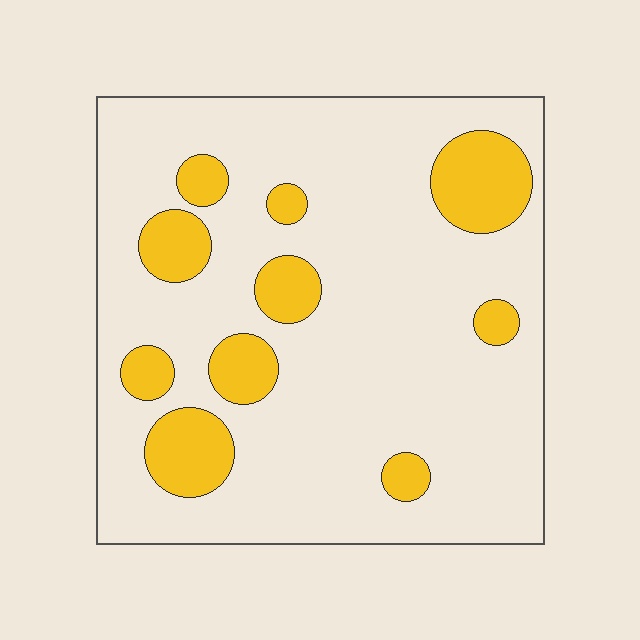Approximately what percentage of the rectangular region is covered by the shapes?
Approximately 20%.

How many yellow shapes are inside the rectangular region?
10.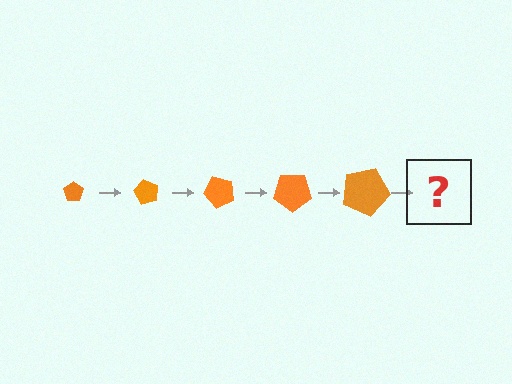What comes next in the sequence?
The next element should be a pentagon, larger than the previous one and rotated 300 degrees from the start.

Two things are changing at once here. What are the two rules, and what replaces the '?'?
The two rules are that the pentagon grows larger each step and it rotates 60 degrees each step. The '?' should be a pentagon, larger than the previous one and rotated 300 degrees from the start.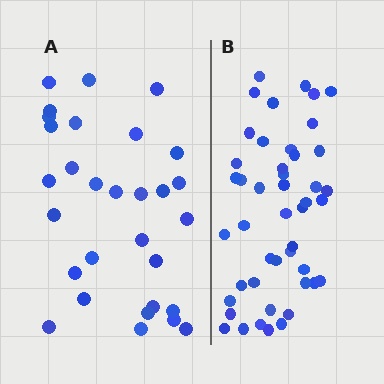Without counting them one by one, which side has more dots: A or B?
Region B (the right region) has more dots.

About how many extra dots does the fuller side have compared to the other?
Region B has approximately 15 more dots than region A.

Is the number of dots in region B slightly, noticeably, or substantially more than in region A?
Region B has substantially more. The ratio is roughly 1.5 to 1.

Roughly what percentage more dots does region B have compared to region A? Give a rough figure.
About 55% more.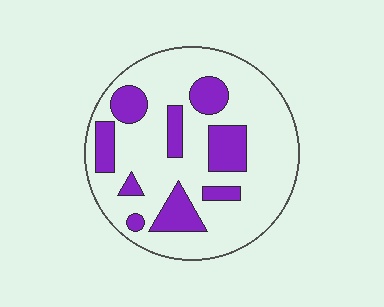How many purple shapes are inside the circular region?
9.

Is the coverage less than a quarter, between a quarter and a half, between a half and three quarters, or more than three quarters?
Less than a quarter.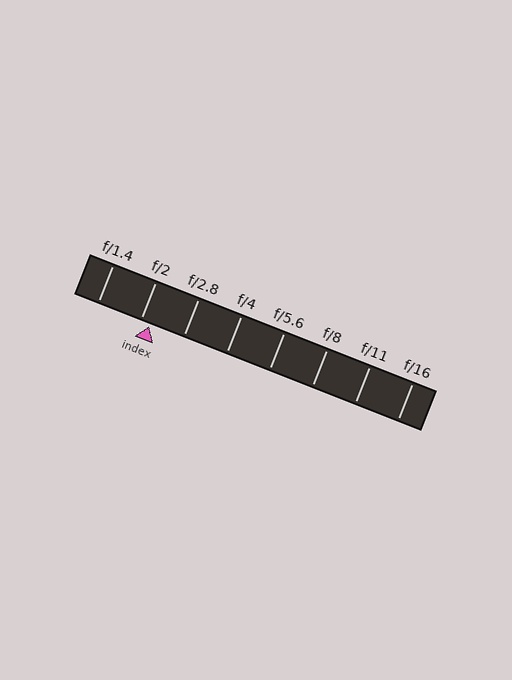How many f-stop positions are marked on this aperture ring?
There are 8 f-stop positions marked.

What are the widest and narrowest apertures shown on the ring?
The widest aperture shown is f/1.4 and the narrowest is f/16.